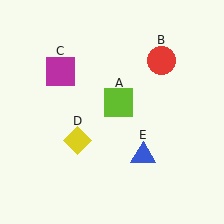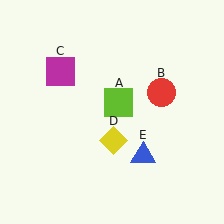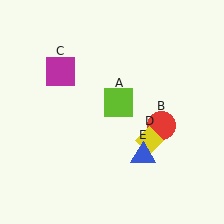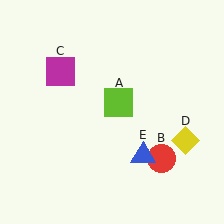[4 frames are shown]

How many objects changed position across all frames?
2 objects changed position: red circle (object B), yellow diamond (object D).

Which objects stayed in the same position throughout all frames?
Lime square (object A) and magenta square (object C) and blue triangle (object E) remained stationary.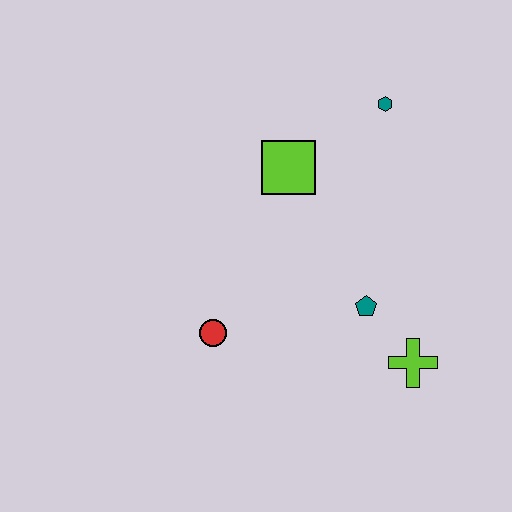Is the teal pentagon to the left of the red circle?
No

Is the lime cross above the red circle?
No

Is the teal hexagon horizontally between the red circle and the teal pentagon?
No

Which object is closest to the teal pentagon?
The lime cross is closest to the teal pentagon.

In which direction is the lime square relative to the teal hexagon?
The lime square is to the left of the teal hexagon.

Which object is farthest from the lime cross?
The teal hexagon is farthest from the lime cross.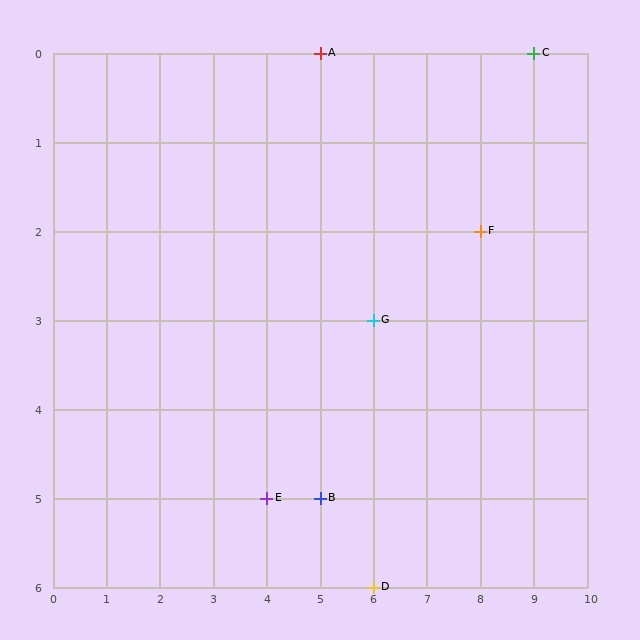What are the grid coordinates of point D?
Point D is at grid coordinates (6, 6).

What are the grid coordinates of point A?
Point A is at grid coordinates (5, 0).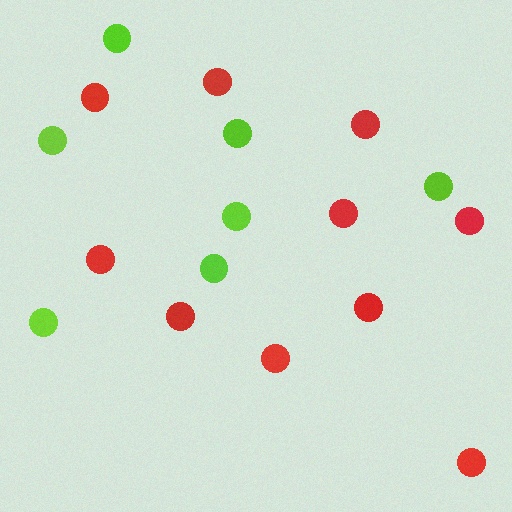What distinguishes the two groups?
There are 2 groups: one group of red circles (10) and one group of lime circles (7).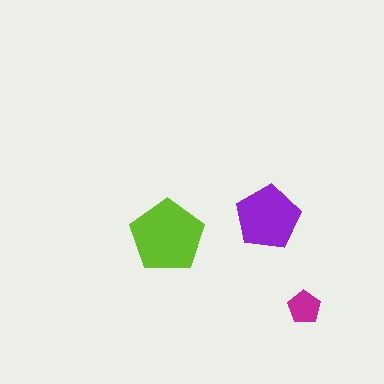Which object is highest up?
The purple pentagon is topmost.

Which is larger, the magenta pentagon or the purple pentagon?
The purple one.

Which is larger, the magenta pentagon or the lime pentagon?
The lime one.